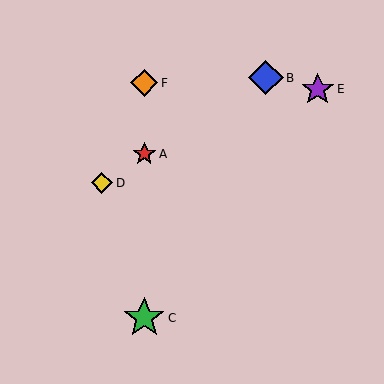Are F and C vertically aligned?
Yes, both are at x≈144.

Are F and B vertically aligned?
No, F is at x≈144 and B is at x≈266.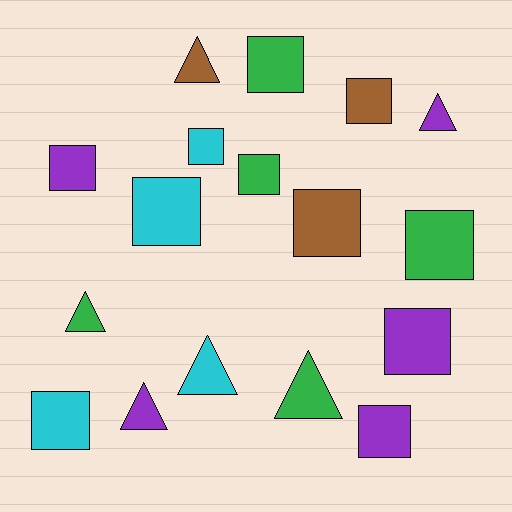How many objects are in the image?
There are 17 objects.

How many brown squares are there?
There are 2 brown squares.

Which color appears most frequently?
Green, with 5 objects.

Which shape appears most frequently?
Square, with 11 objects.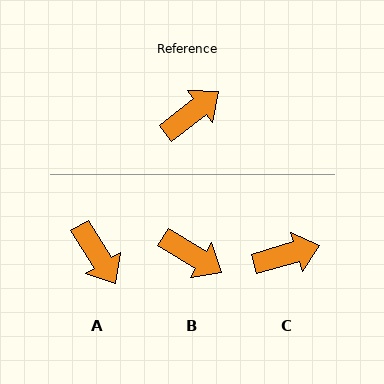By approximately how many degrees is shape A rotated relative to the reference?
Approximately 97 degrees clockwise.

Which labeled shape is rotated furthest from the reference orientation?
A, about 97 degrees away.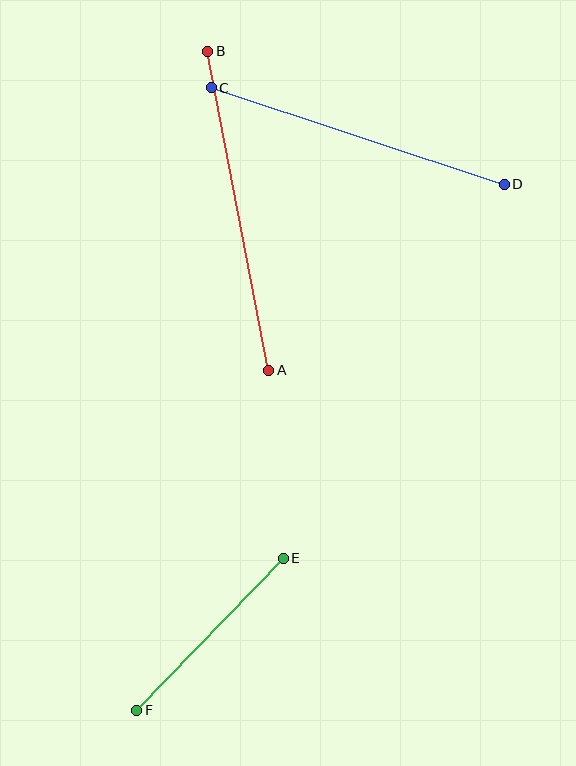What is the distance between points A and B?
The distance is approximately 325 pixels.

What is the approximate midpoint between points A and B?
The midpoint is at approximately (238, 211) pixels.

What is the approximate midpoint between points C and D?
The midpoint is at approximately (358, 136) pixels.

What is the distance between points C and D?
The distance is approximately 309 pixels.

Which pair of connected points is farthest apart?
Points A and B are farthest apart.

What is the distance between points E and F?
The distance is approximately 211 pixels.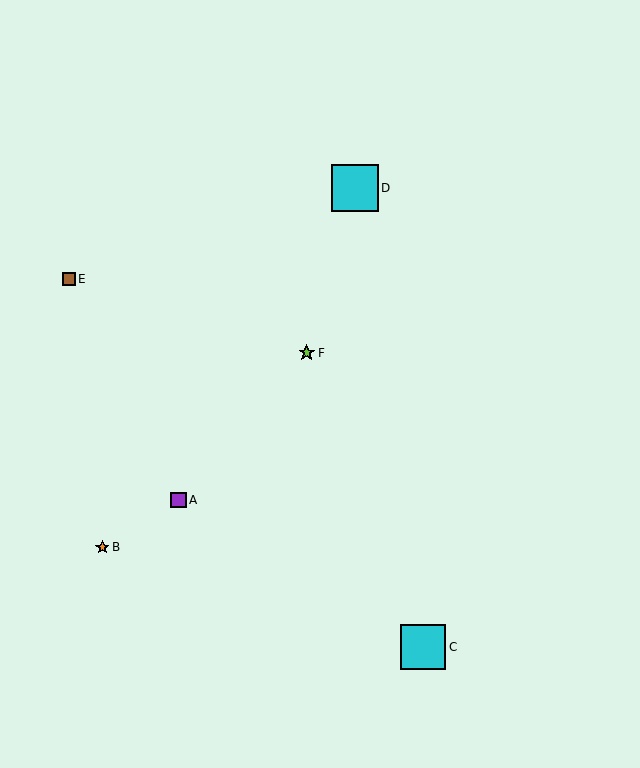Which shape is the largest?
The cyan square (labeled D) is the largest.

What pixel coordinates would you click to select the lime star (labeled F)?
Click at (307, 353) to select the lime star F.